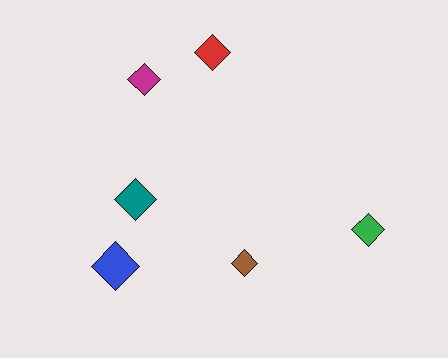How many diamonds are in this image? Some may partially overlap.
There are 6 diamonds.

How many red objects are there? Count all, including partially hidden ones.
There is 1 red object.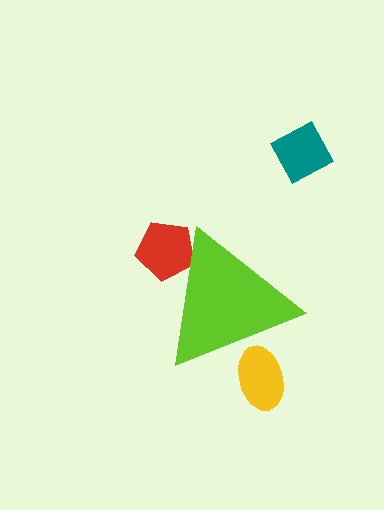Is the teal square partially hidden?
No, the teal square is fully visible.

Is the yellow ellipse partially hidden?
Yes, the yellow ellipse is partially hidden behind the lime triangle.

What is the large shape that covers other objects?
A lime triangle.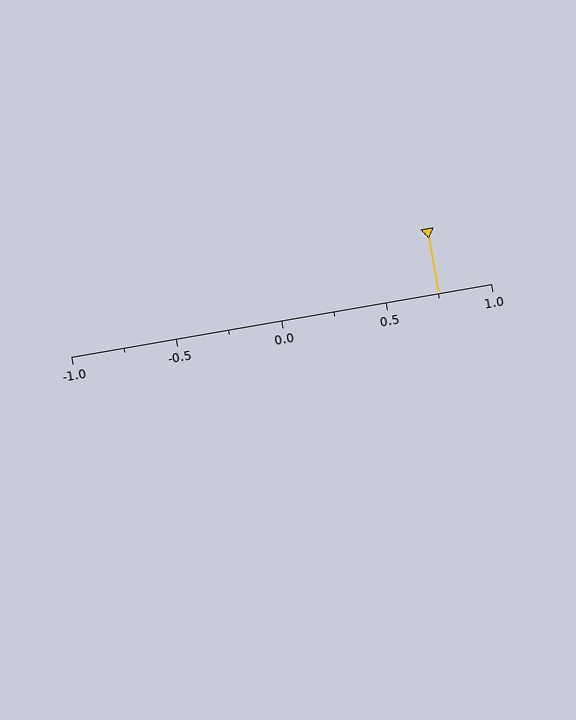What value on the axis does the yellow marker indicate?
The marker indicates approximately 0.75.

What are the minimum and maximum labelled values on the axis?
The axis runs from -1.0 to 1.0.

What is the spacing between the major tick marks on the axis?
The major ticks are spaced 0.5 apart.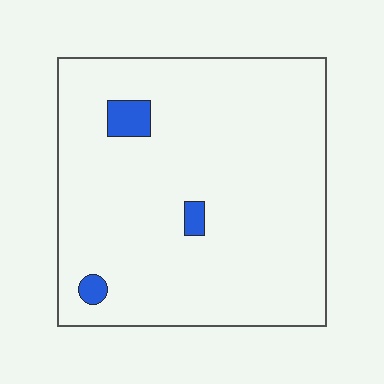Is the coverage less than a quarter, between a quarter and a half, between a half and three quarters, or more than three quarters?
Less than a quarter.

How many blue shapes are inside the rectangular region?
3.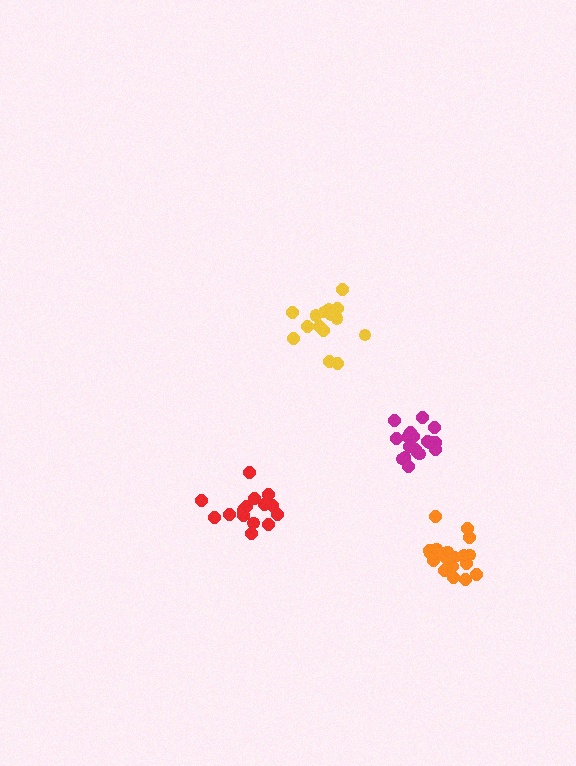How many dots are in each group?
Group 1: 20 dots, Group 2: 15 dots, Group 3: 19 dots, Group 4: 15 dots (69 total).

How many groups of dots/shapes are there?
There are 4 groups.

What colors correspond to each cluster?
The clusters are colored: orange, yellow, magenta, red.